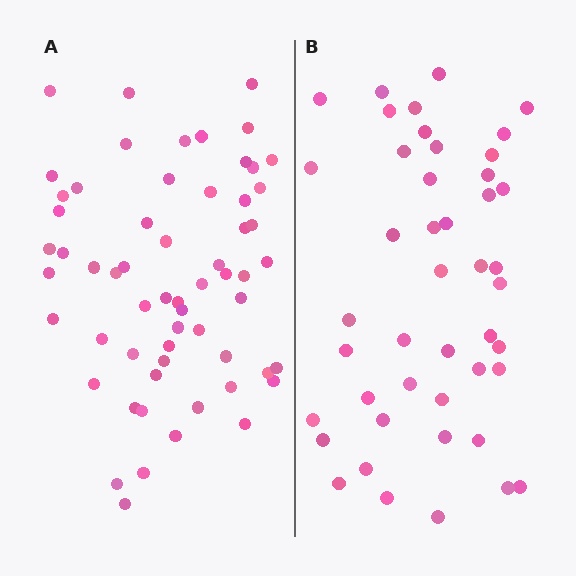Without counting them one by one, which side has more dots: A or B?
Region A (the left region) has more dots.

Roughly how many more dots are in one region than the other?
Region A has approximately 15 more dots than region B.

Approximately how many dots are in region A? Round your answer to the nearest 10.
About 60 dots.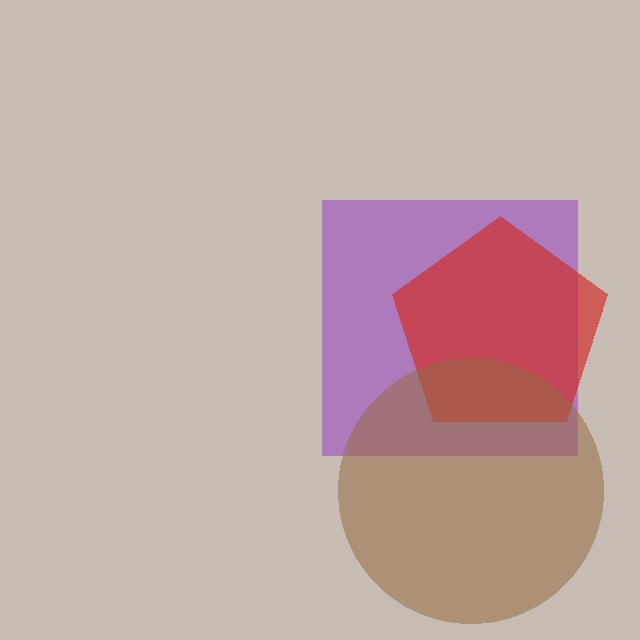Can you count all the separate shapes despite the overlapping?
Yes, there are 3 separate shapes.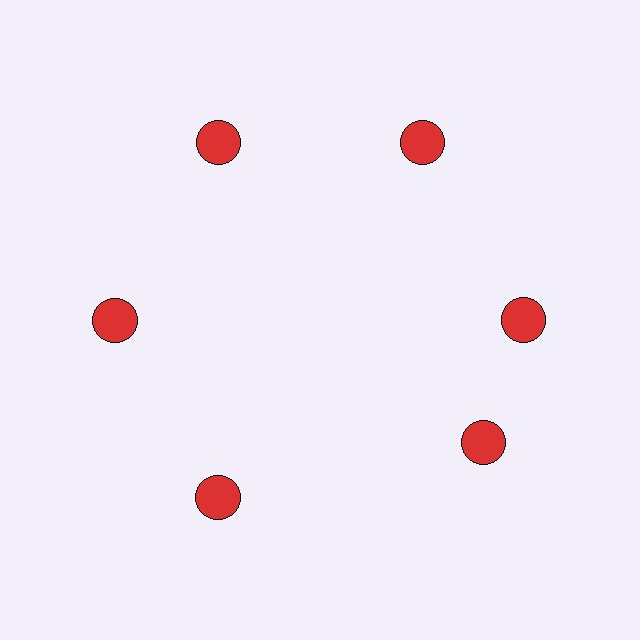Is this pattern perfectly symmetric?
No. The 6 red circles are arranged in a ring, but one element near the 5 o'clock position is rotated out of alignment along the ring, breaking the 6-fold rotational symmetry.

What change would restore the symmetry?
The symmetry would be restored by rotating it back into even spacing with its neighbors so that all 6 circles sit at equal angles and equal distance from the center.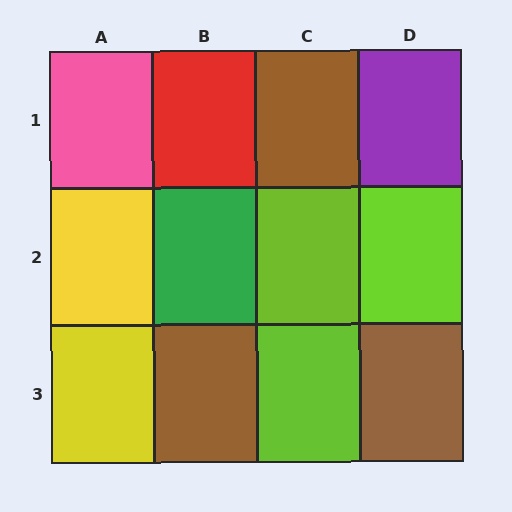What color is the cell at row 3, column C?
Lime.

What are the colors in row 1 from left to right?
Pink, red, brown, purple.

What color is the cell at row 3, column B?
Brown.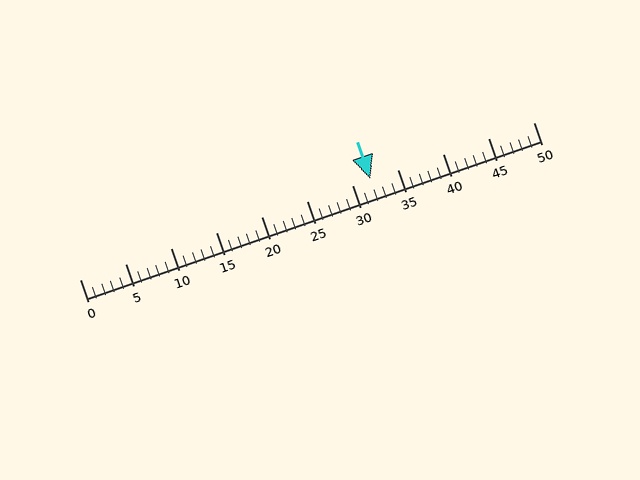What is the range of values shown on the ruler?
The ruler shows values from 0 to 50.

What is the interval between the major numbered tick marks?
The major tick marks are spaced 5 units apart.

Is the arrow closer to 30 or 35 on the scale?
The arrow is closer to 30.